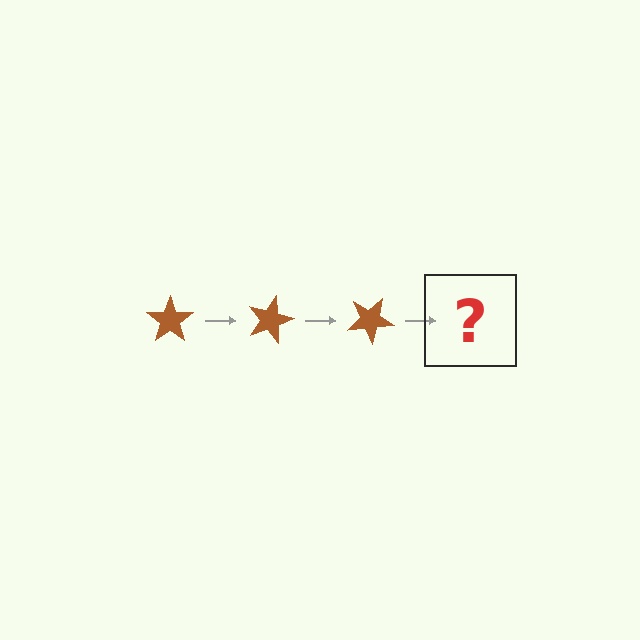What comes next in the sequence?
The next element should be a brown star rotated 45 degrees.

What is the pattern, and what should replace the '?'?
The pattern is that the star rotates 15 degrees each step. The '?' should be a brown star rotated 45 degrees.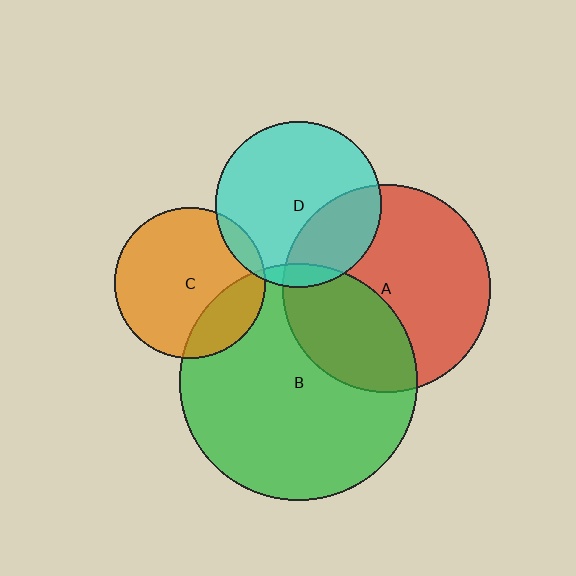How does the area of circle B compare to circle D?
Approximately 2.1 times.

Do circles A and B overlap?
Yes.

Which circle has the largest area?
Circle B (green).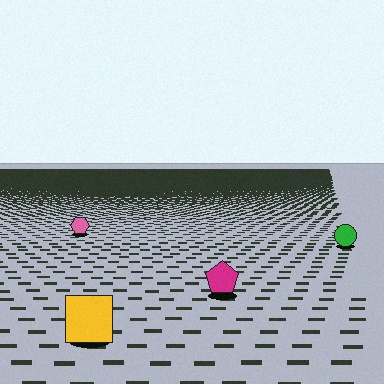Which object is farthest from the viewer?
The pink hexagon is farthest from the viewer. It appears smaller and the ground texture around it is denser.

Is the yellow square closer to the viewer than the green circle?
Yes. The yellow square is closer — you can tell from the texture gradient: the ground texture is coarser near it.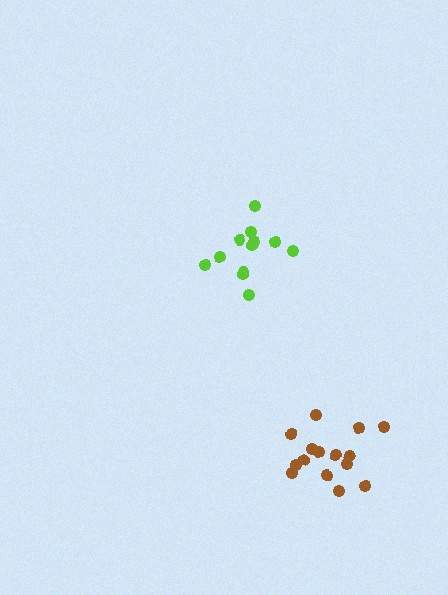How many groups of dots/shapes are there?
There are 2 groups.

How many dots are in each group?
Group 1: 15 dots, Group 2: 12 dots (27 total).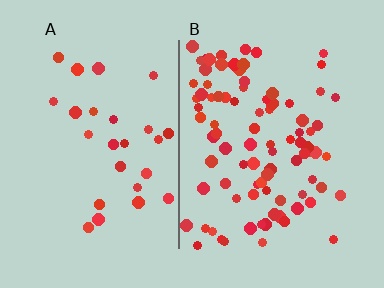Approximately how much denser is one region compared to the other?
Approximately 3.3× — region B over region A.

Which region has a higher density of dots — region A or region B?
B (the right).